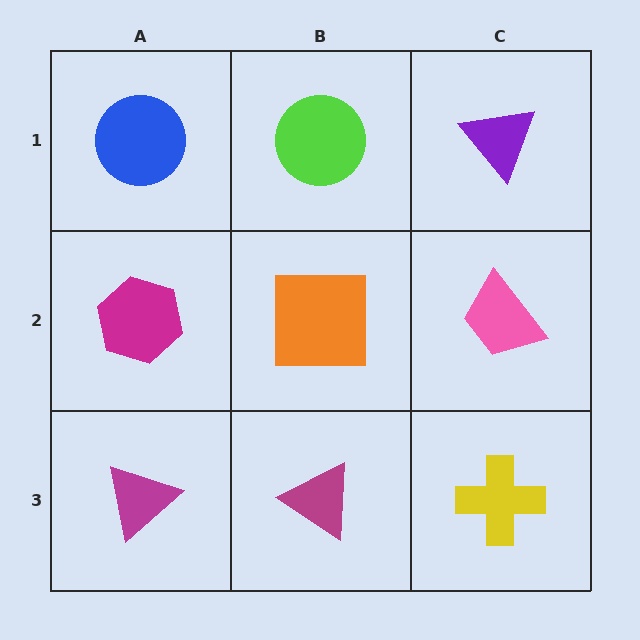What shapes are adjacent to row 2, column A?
A blue circle (row 1, column A), a magenta triangle (row 3, column A), an orange square (row 2, column B).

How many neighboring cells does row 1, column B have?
3.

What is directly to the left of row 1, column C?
A lime circle.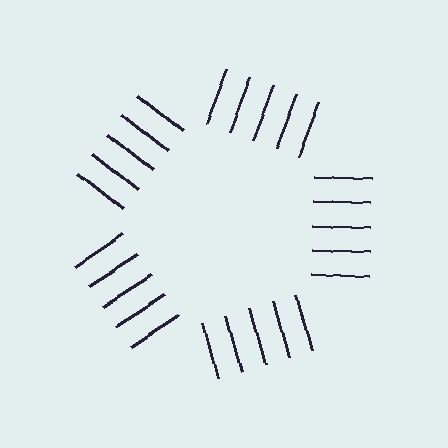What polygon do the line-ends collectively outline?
An illusory pentagon — the line segments terminate on its edges but no continuous stroke is drawn.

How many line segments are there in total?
25 — 5 along each of the 5 edges.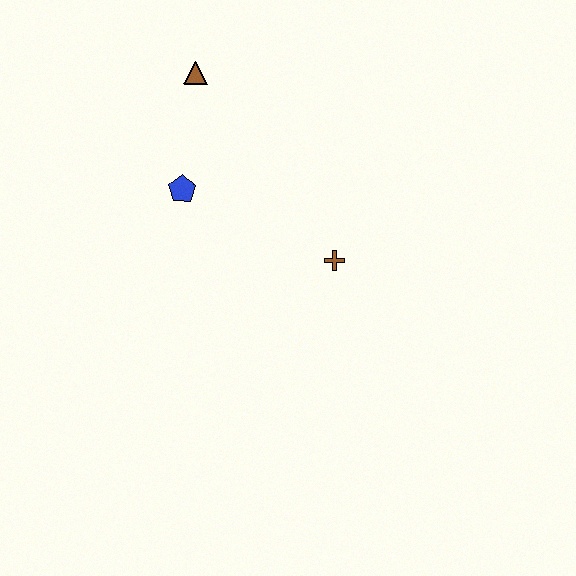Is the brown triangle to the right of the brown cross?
No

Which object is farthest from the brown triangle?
The brown cross is farthest from the brown triangle.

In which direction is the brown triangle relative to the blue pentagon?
The brown triangle is above the blue pentagon.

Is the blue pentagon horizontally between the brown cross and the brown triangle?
No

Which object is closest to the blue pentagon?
The brown triangle is closest to the blue pentagon.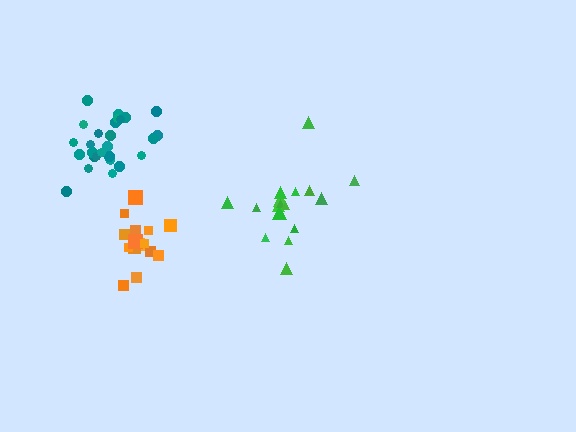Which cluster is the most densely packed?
Teal.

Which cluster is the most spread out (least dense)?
Green.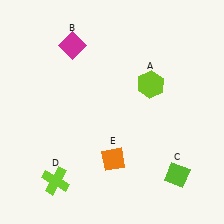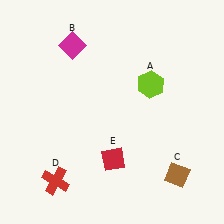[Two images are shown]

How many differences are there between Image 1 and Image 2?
There are 3 differences between the two images.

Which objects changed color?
C changed from lime to brown. D changed from lime to red. E changed from orange to red.